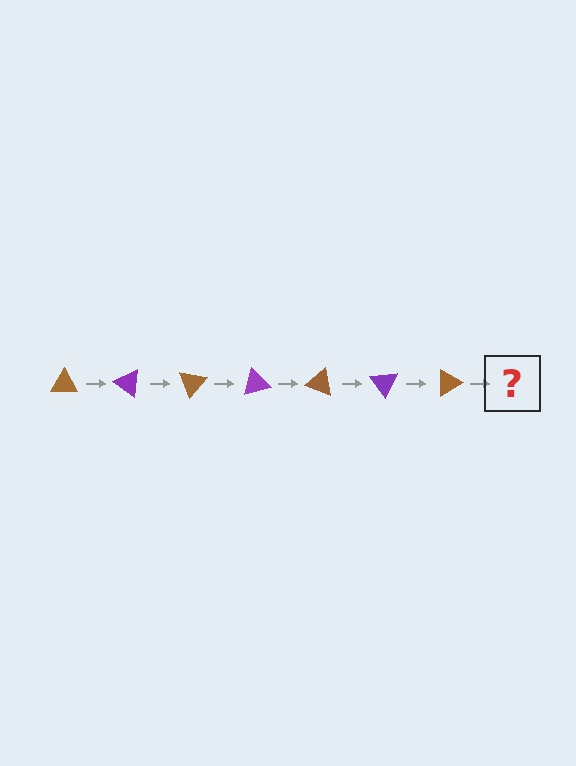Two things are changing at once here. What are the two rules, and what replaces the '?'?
The two rules are that it rotates 35 degrees each step and the color cycles through brown and purple. The '?' should be a purple triangle, rotated 245 degrees from the start.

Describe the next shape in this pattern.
It should be a purple triangle, rotated 245 degrees from the start.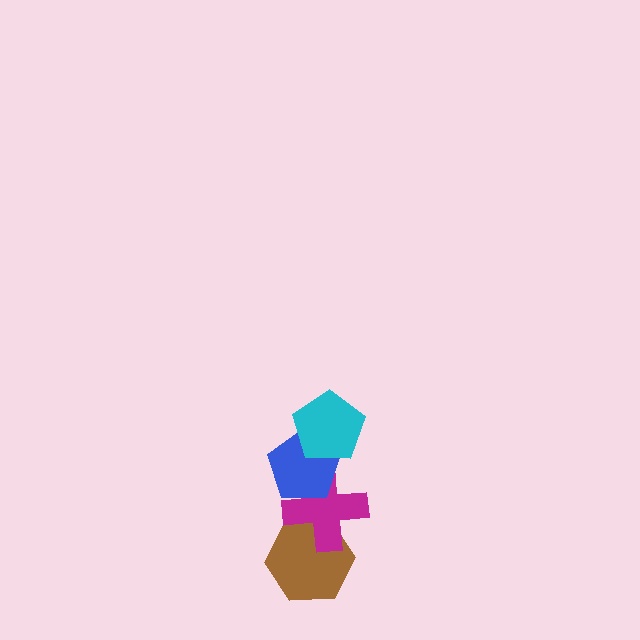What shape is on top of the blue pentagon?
The cyan pentagon is on top of the blue pentagon.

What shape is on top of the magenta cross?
The blue pentagon is on top of the magenta cross.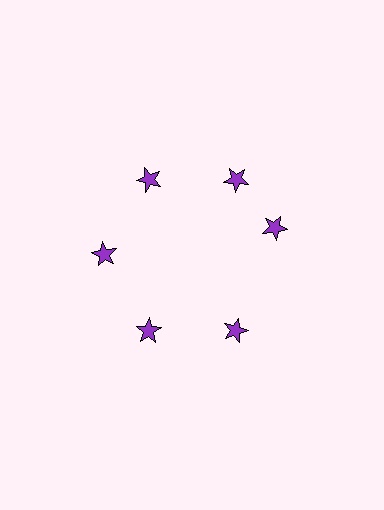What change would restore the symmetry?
The symmetry would be restored by rotating it back into even spacing with its neighbors so that all 6 stars sit at equal angles and equal distance from the center.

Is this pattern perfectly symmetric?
No. The 6 purple stars are arranged in a ring, but one element near the 3 o'clock position is rotated out of alignment along the ring, breaking the 6-fold rotational symmetry.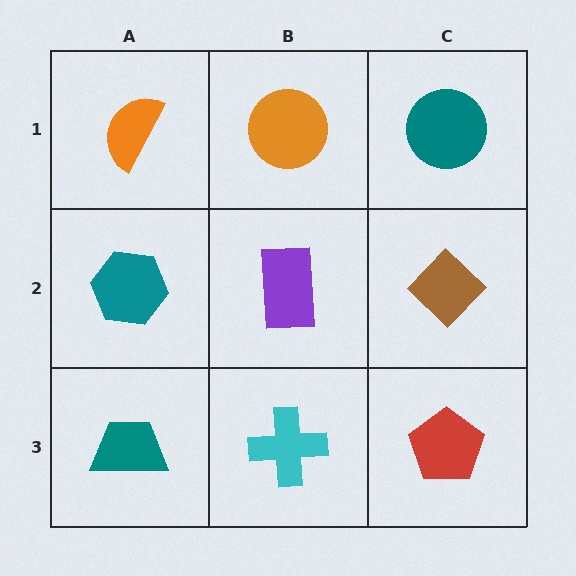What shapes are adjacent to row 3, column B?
A purple rectangle (row 2, column B), a teal trapezoid (row 3, column A), a red pentagon (row 3, column C).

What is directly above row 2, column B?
An orange circle.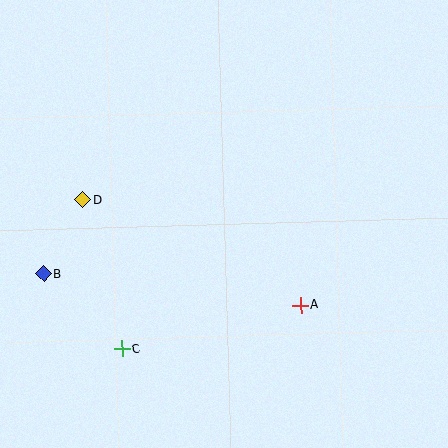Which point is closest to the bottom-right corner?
Point A is closest to the bottom-right corner.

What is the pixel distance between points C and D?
The distance between C and D is 154 pixels.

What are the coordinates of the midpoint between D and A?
The midpoint between D and A is at (192, 252).